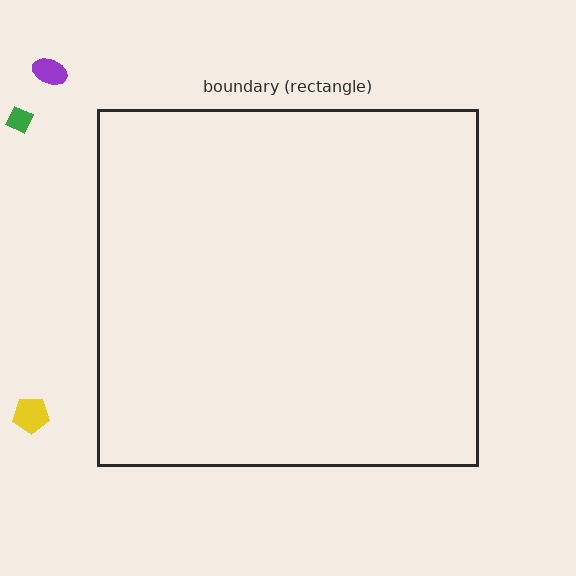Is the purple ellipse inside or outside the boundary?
Outside.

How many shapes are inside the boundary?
0 inside, 3 outside.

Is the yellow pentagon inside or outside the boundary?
Outside.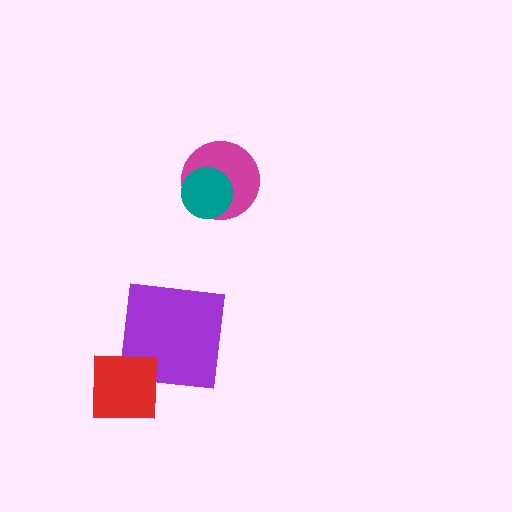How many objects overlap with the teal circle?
1 object overlaps with the teal circle.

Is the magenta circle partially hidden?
Yes, it is partially covered by another shape.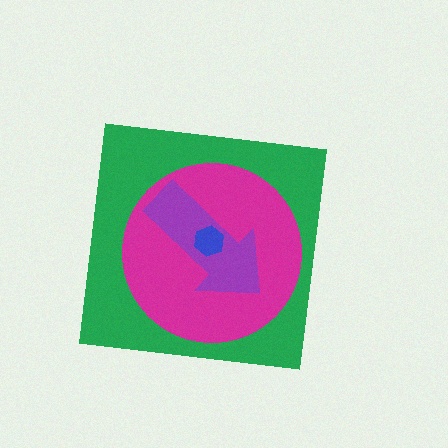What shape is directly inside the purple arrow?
The blue hexagon.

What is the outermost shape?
The green square.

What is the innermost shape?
The blue hexagon.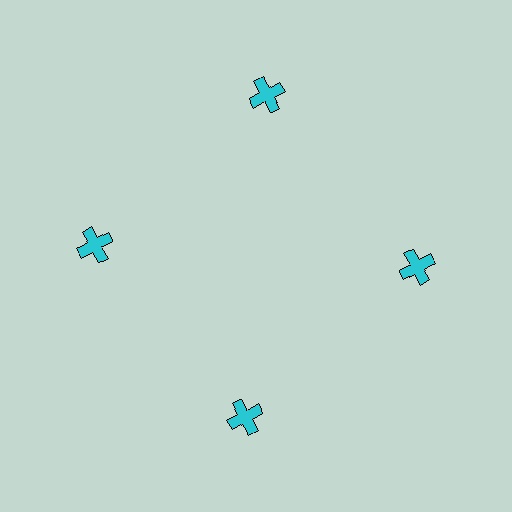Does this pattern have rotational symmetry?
Yes, this pattern has 4-fold rotational symmetry. It looks the same after rotating 90 degrees around the center.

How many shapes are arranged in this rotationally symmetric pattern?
There are 4 shapes, arranged in 4 groups of 1.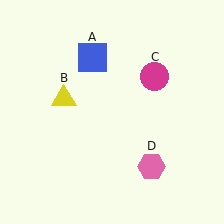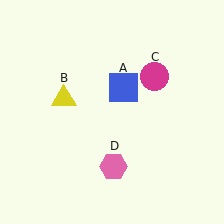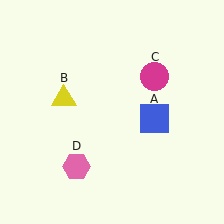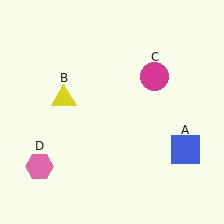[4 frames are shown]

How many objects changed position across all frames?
2 objects changed position: blue square (object A), pink hexagon (object D).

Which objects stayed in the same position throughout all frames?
Yellow triangle (object B) and magenta circle (object C) remained stationary.